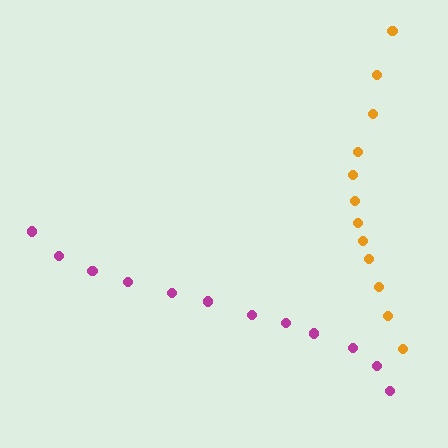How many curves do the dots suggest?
There are 2 distinct paths.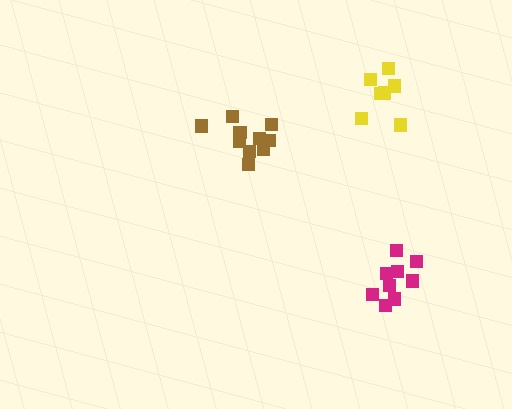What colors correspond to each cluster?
The clusters are colored: magenta, brown, yellow.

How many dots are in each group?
Group 1: 9 dots, Group 2: 10 dots, Group 3: 7 dots (26 total).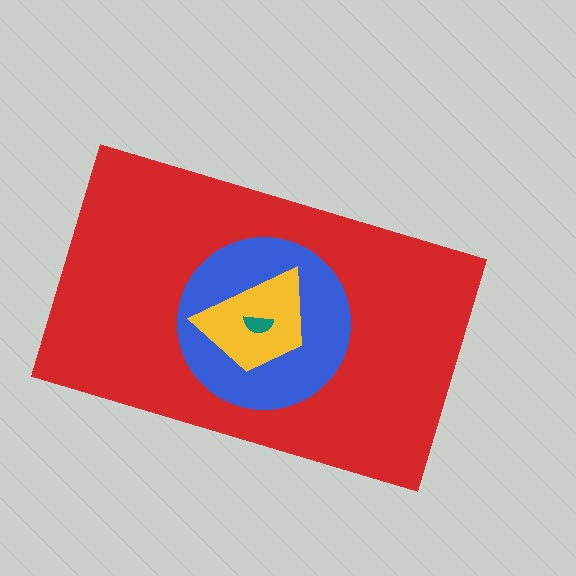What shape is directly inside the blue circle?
The yellow trapezoid.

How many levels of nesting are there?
4.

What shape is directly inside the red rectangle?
The blue circle.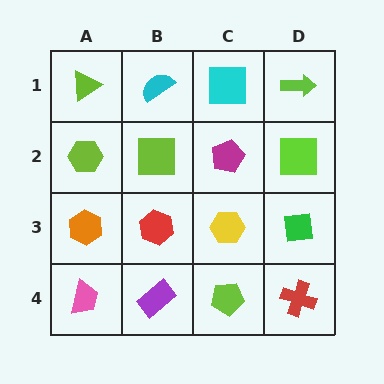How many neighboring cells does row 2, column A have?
3.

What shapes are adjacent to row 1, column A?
A lime hexagon (row 2, column A), a cyan semicircle (row 1, column B).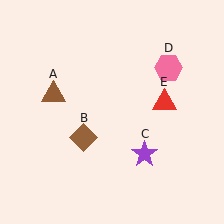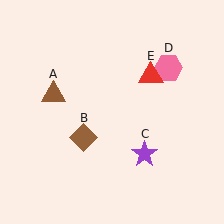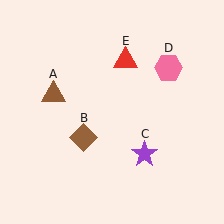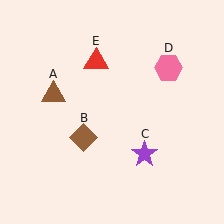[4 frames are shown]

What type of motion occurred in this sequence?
The red triangle (object E) rotated counterclockwise around the center of the scene.